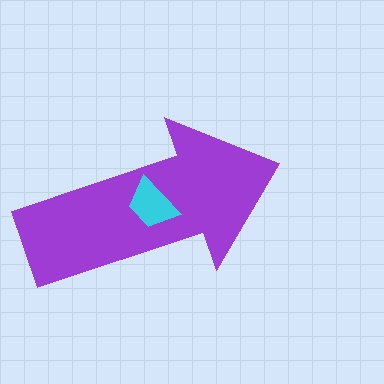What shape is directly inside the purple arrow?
The cyan trapezoid.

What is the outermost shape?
The purple arrow.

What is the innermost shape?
The cyan trapezoid.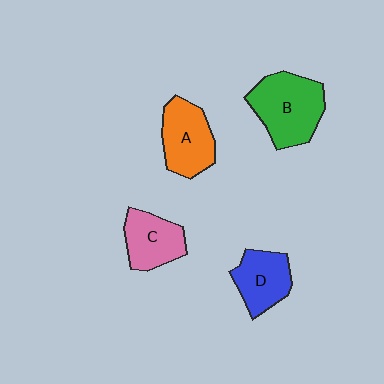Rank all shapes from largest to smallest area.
From largest to smallest: B (green), A (orange), C (pink), D (blue).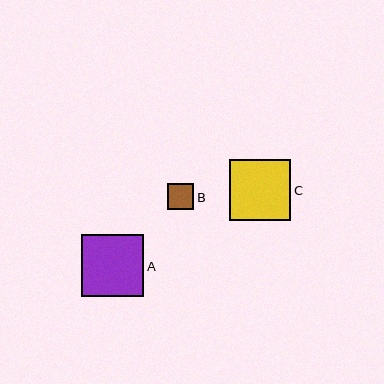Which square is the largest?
Square A is the largest with a size of approximately 62 pixels.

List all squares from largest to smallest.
From largest to smallest: A, C, B.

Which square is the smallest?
Square B is the smallest with a size of approximately 26 pixels.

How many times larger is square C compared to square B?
Square C is approximately 2.3 times the size of square B.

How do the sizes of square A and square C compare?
Square A and square C are approximately the same size.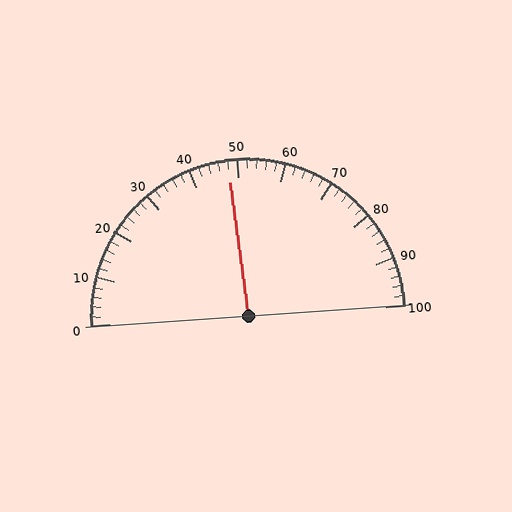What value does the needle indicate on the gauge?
The needle indicates approximately 48.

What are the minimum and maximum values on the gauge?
The gauge ranges from 0 to 100.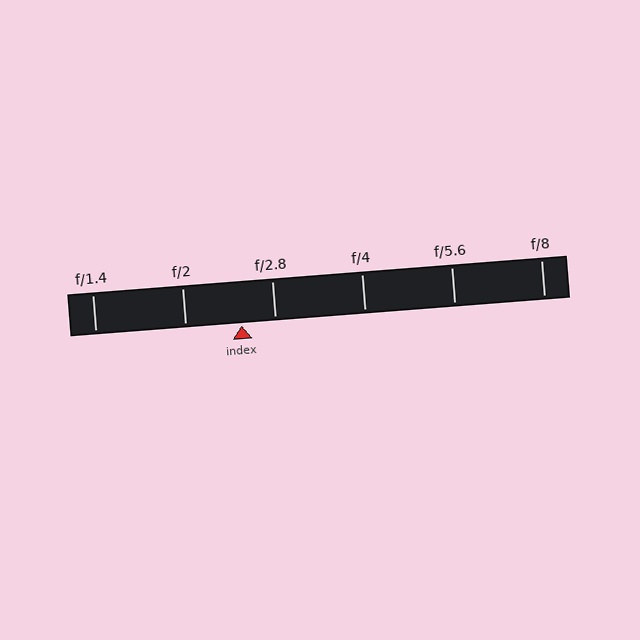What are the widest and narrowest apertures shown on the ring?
The widest aperture shown is f/1.4 and the narrowest is f/8.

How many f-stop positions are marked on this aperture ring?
There are 6 f-stop positions marked.